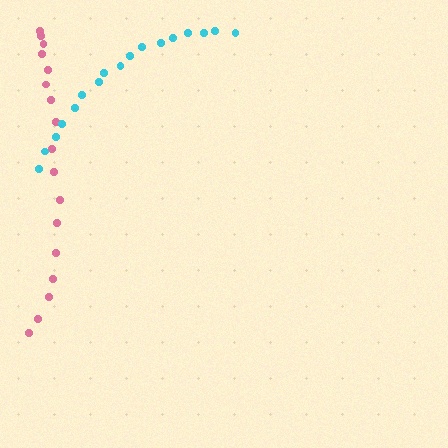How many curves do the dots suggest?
There are 2 distinct paths.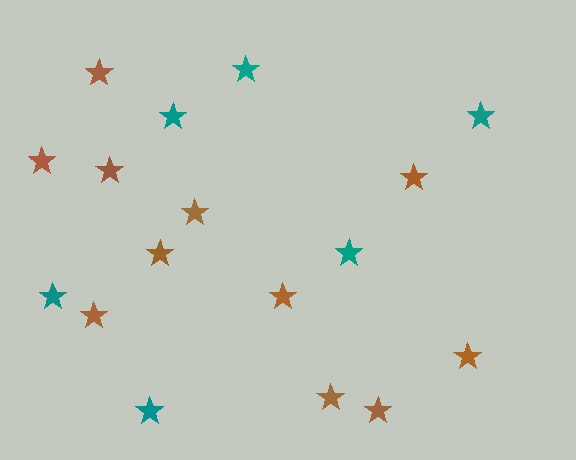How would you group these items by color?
There are 2 groups: one group of brown stars (11) and one group of teal stars (6).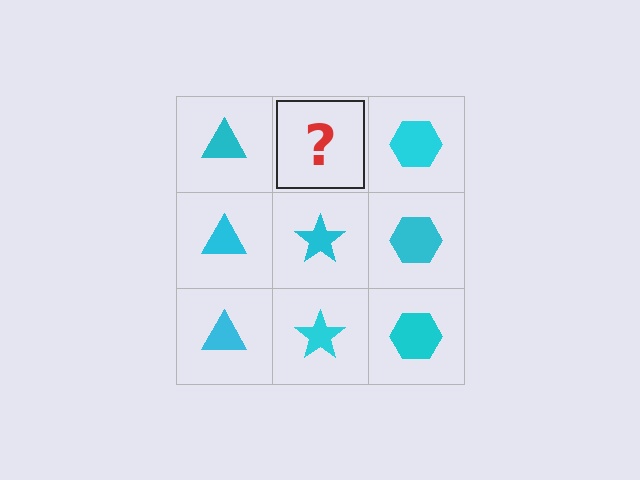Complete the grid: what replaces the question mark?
The question mark should be replaced with a cyan star.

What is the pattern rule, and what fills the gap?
The rule is that each column has a consistent shape. The gap should be filled with a cyan star.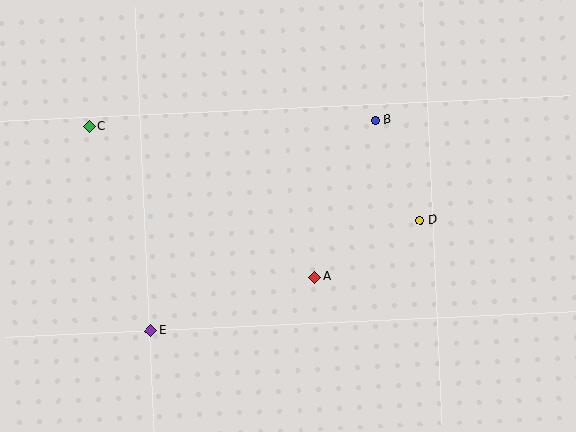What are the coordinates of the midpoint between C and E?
The midpoint between C and E is at (120, 228).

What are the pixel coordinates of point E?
Point E is at (151, 330).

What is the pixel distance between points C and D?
The distance between C and D is 344 pixels.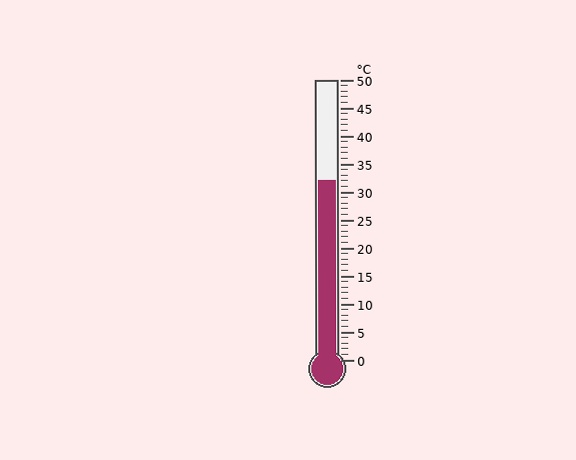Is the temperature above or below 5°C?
The temperature is above 5°C.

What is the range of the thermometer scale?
The thermometer scale ranges from 0°C to 50°C.